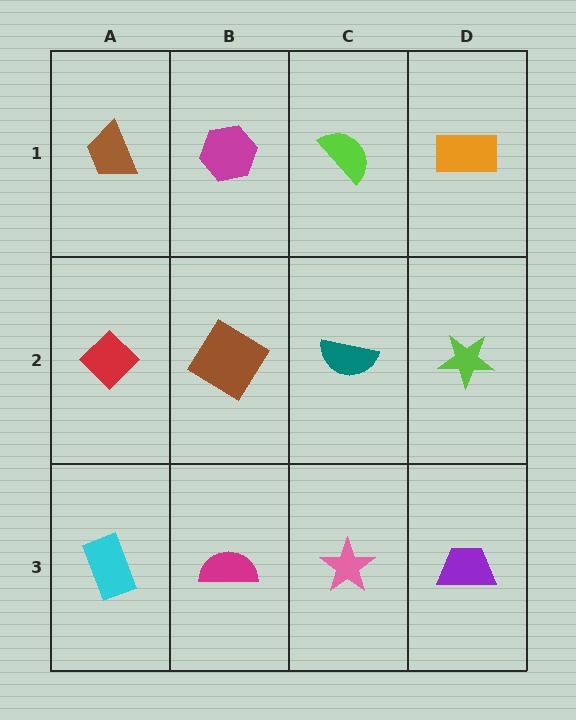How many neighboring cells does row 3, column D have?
2.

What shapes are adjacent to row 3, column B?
A brown diamond (row 2, column B), a cyan rectangle (row 3, column A), a pink star (row 3, column C).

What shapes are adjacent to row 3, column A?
A red diamond (row 2, column A), a magenta semicircle (row 3, column B).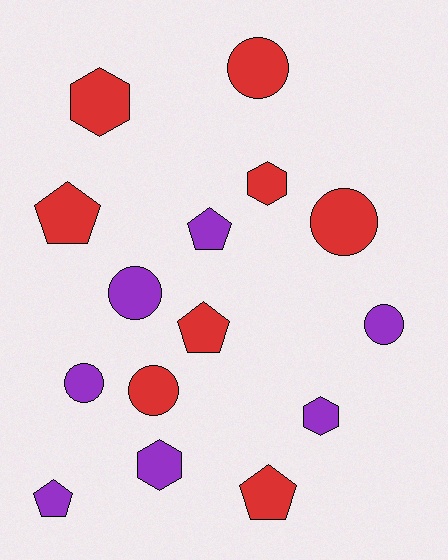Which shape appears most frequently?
Circle, with 6 objects.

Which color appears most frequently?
Red, with 8 objects.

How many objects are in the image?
There are 15 objects.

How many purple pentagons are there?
There are 2 purple pentagons.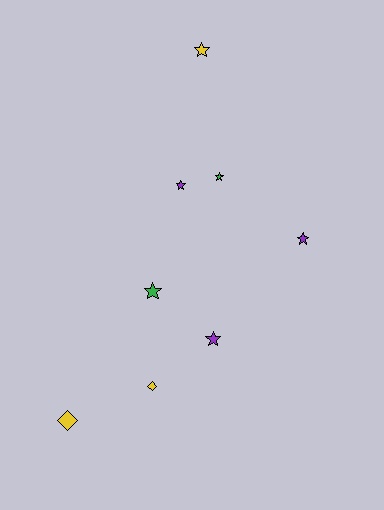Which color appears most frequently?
Purple, with 3 objects.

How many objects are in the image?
There are 8 objects.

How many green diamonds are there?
There are no green diamonds.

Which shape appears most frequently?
Star, with 6 objects.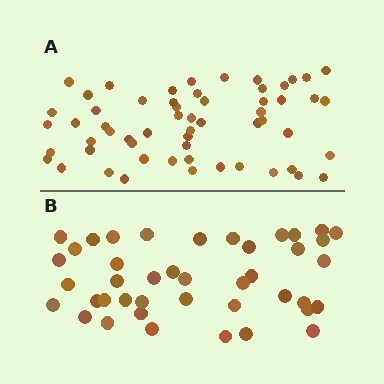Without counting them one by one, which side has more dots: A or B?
Region A (the top region) has more dots.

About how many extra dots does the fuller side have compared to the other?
Region A has approximately 15 more dots than region B.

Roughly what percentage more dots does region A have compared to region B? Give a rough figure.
About 40% more.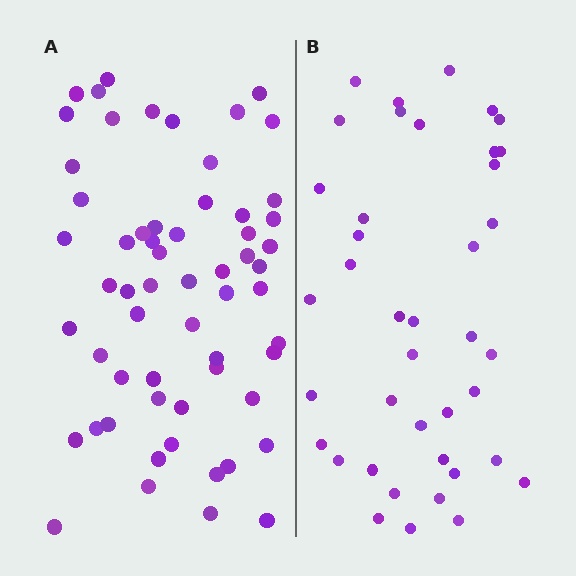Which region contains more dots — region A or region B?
Region A (the left region) has more dots.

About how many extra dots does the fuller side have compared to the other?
Region A has approximately 20 more dots than region B.